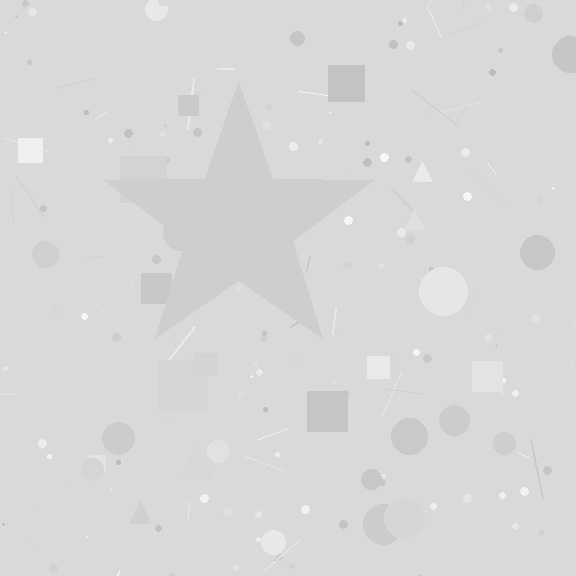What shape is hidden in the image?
A star is hidden in the image.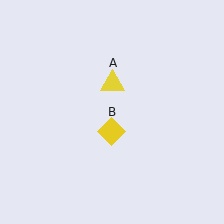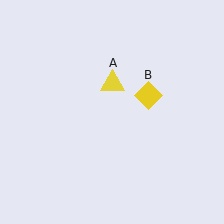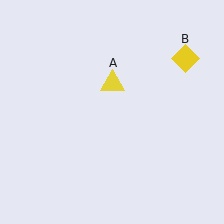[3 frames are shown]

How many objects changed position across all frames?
1 object changed position: yellow diamond (object B).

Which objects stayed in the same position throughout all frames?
Yellow triangle (object A) remained stationary.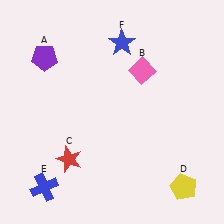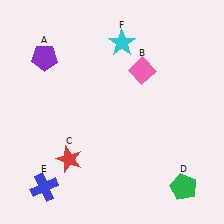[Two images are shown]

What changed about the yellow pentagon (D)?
In Image 1, D is yellow. In Image 2, it changed to green.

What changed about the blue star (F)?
In Image 1, F is blue. In Image 2, it changed to cyan.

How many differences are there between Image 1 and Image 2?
There are 2 differences between the two images.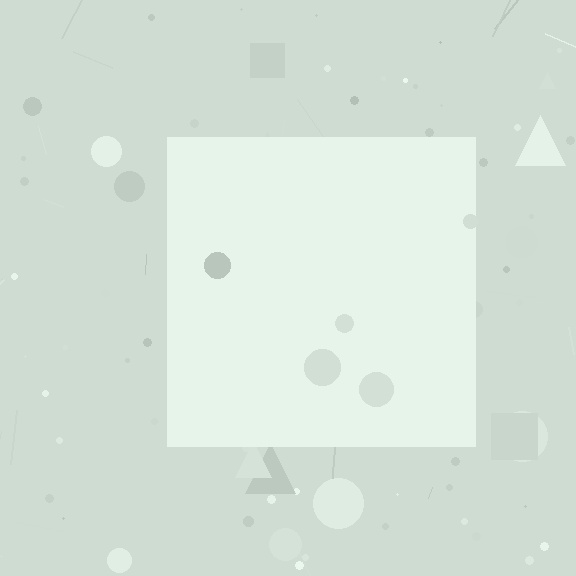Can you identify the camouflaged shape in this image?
The camouflaged shape is a square.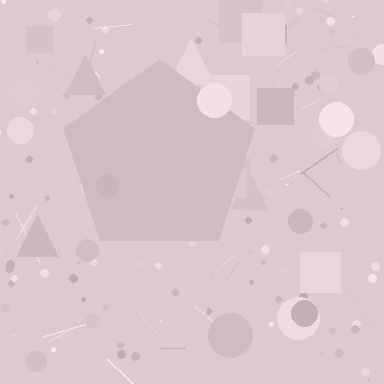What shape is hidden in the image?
A pentagon is hidden in the image.